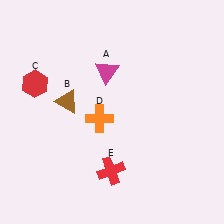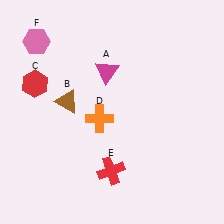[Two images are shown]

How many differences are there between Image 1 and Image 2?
There is 1 difference between the two images.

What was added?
A pink hexagon (F) was added in Image 2.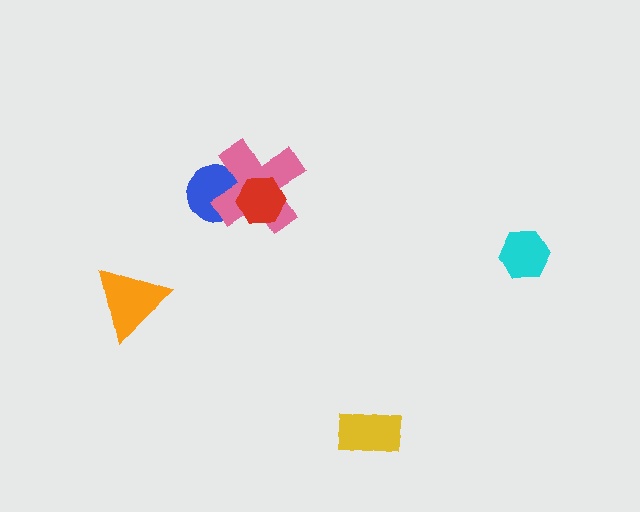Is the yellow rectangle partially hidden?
No, no other shape covers it.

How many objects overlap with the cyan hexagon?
0 objects overlap with the cyan hexagon.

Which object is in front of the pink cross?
The red hexagon is in front of the pink cross.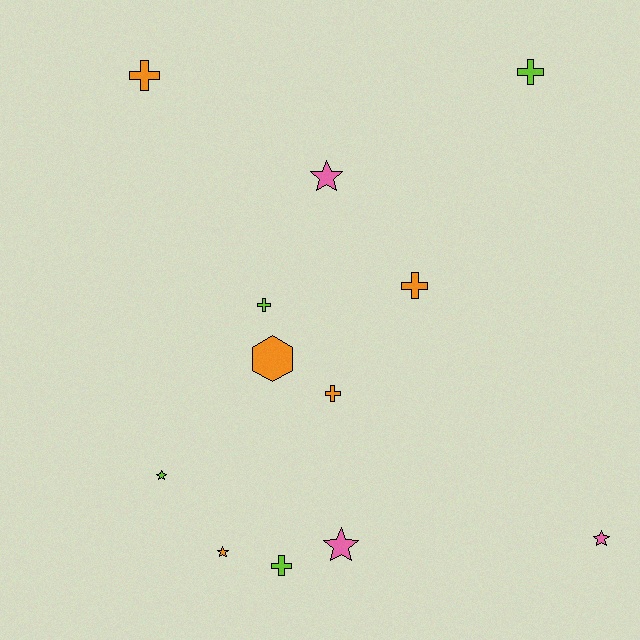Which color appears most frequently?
Orange, with 5 objects.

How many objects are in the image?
There are 12 objects.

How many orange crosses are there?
There are 3 orange crosses.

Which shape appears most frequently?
Cross, with 6 objects.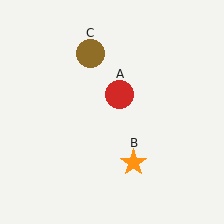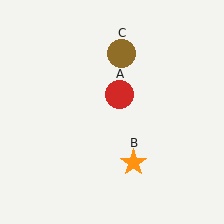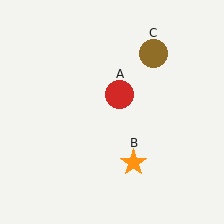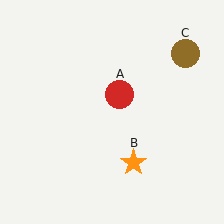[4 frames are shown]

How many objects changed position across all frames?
1 object changed position: brown circle (object C).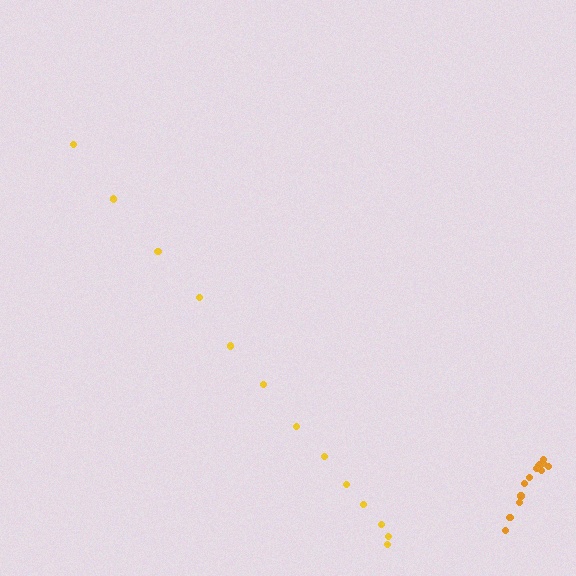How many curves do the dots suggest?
There are 2 distinct paths.